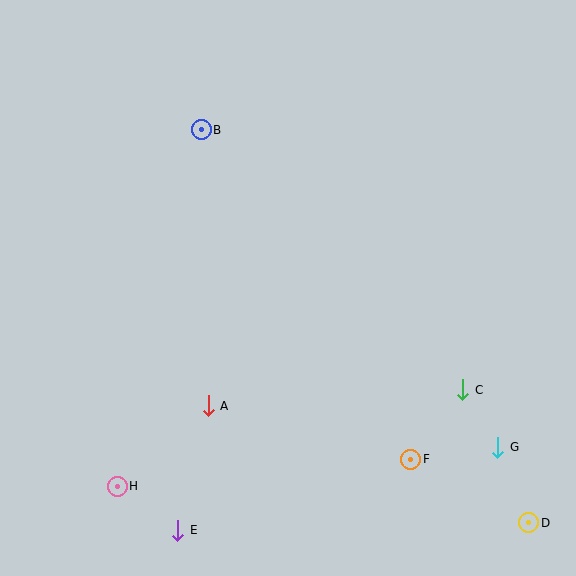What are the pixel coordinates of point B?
Point B is at (201, 130).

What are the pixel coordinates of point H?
Point H is at (117, 486).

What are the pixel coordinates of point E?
Point E is at (178, 530).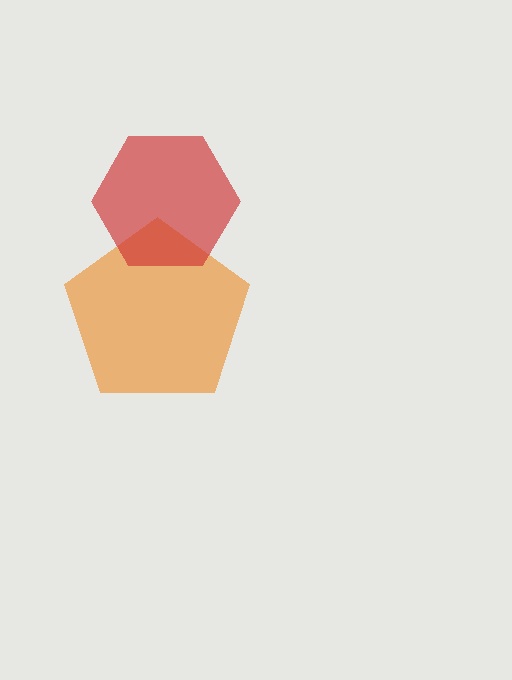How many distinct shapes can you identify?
There are 2 distinct shapes: an orange pentagon, a red hexagon.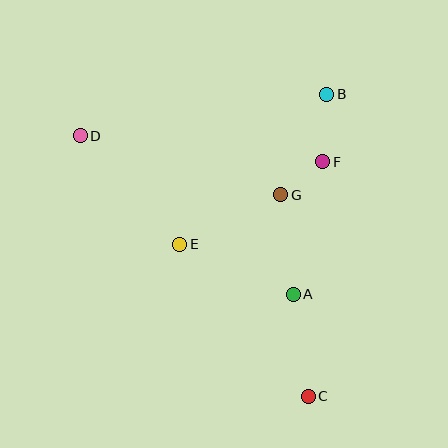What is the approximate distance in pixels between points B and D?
The distance between B and D is approximately 250 pixels.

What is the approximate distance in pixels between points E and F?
The distance between E and F is approximately 165 pixels.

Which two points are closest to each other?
Points F and G are closest to each other.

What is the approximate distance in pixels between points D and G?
The distance between D and G is approximately 209 pixels.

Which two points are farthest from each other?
Points C and D are farthest from each other.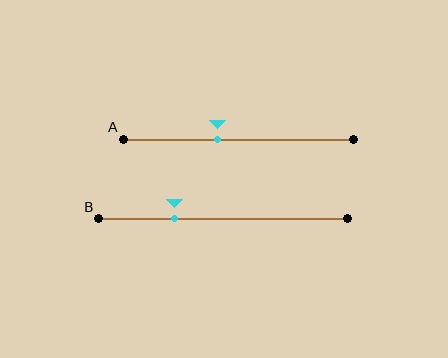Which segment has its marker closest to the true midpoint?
Segment A has its marker closest to the true midpoint.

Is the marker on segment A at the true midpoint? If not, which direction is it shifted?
No, the marker on segment A is shifted to the left by about 9% of the segment length.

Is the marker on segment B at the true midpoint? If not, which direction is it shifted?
No, the marker on segment B is shifted to the left by about 19% of the segment length.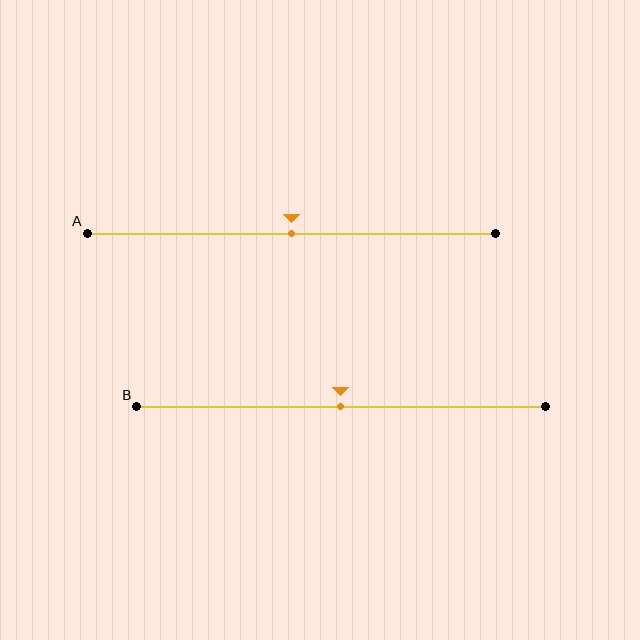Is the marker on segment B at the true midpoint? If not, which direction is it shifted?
Yes, the marker on segment B is at the true midpoint.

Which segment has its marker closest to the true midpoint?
Segment A has its marker closest to the true midpoint.